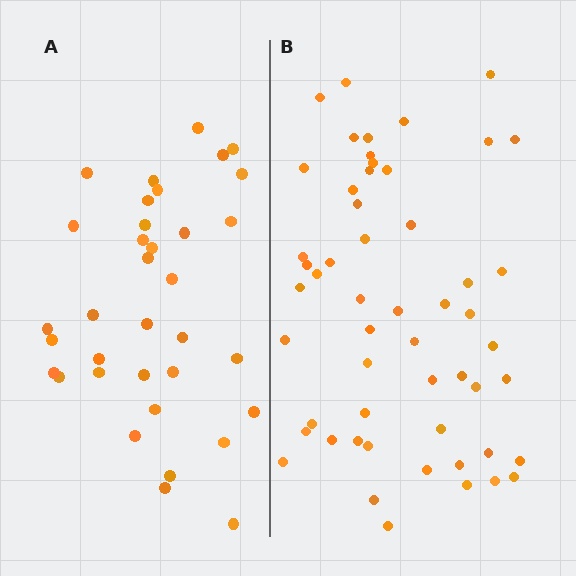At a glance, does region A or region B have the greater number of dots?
Region B (the right region) has more dots.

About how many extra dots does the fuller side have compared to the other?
Region B has approximately 20 more dots than region A.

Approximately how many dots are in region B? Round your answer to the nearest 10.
About 50 dots. (The exact count is 54, which rounds to 50.)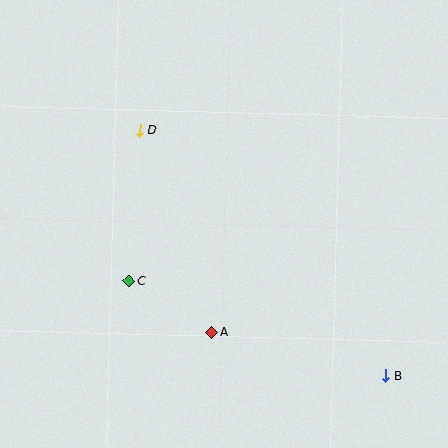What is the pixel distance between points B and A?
The distance between B and A is 179 pixels.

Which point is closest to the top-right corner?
Point D is closest to the top-right corner.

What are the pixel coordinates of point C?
Point C is at (129, 281).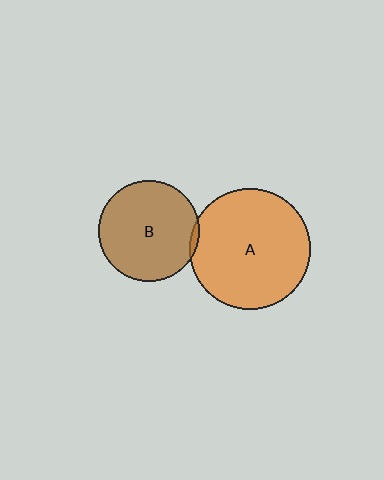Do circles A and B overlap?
Yes.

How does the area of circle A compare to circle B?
Approximately 1.4 times.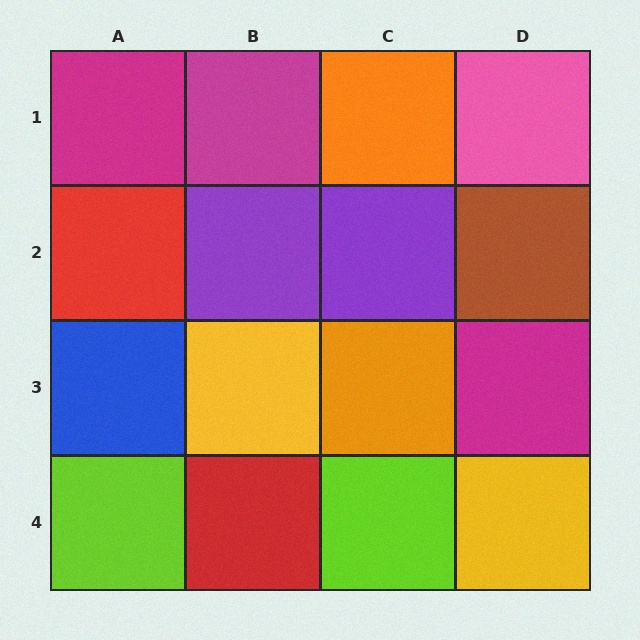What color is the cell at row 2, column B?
Purple.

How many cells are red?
2 cells are red.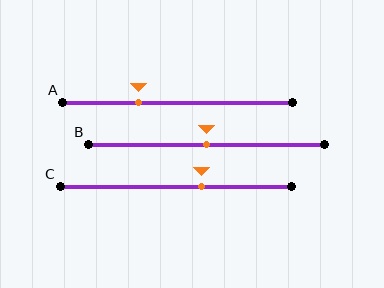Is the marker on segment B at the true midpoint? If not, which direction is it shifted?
Yes, the marker on segment B is at the true midpoint.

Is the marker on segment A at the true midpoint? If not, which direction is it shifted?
No, the marker on segment A is shifted to the left by about 17% of the segment length.